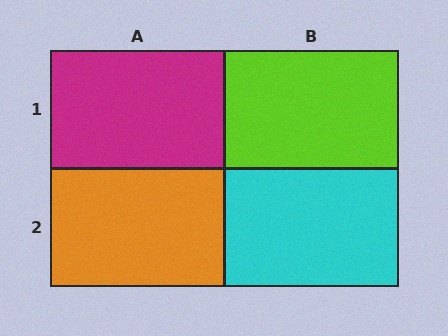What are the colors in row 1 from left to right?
Magenta, lime.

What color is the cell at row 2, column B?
Cyan.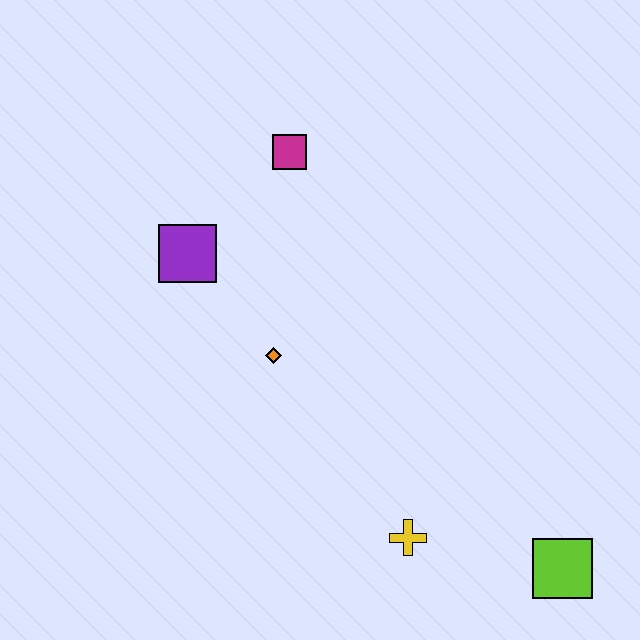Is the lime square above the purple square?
No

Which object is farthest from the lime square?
The magenta square is farthest from the lime square.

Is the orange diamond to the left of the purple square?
No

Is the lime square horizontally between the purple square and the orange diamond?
No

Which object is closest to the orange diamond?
The purple square is closest to the orange diamond.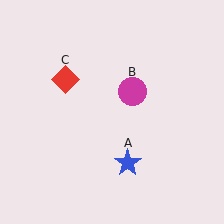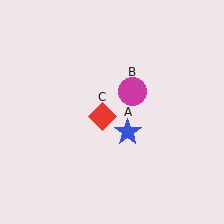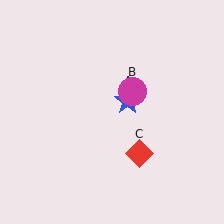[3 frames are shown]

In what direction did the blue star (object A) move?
The blue star (object A) moved up.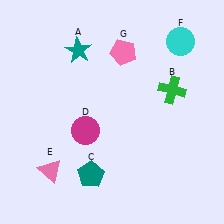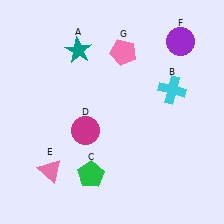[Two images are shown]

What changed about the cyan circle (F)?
In Image 1, F is cyan. In Image 2, it changed to purple.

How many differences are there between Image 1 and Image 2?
There are 3 differences between the two images.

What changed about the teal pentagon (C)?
In Image 1, C is teal. In Image 2, it changed to green.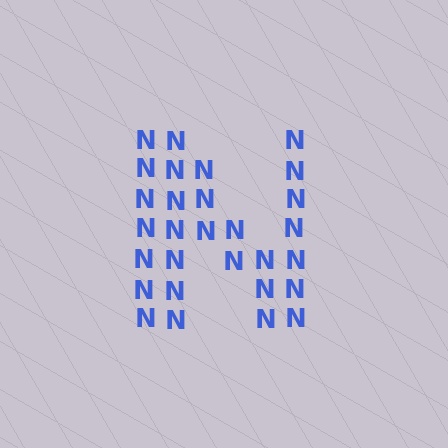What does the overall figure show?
The overall figure shows the letter N.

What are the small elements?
The small elements are letter N's.